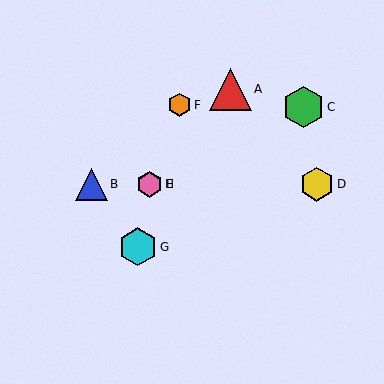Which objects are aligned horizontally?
Objects B, D, E, H are aligned horizontally.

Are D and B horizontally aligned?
Yes, both are at y≈184.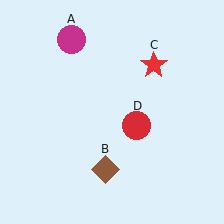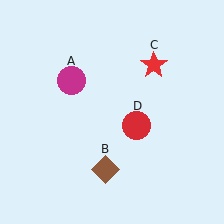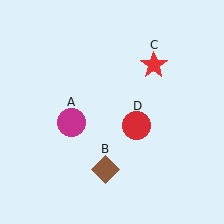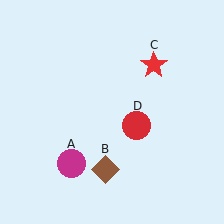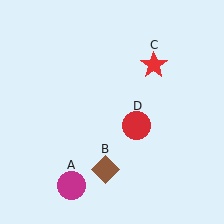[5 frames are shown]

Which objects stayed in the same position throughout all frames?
Brown diamond (object B) and red star (object C) and red circle (object D) remained stationary.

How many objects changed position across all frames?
1 object changed position: magenta circle (object A).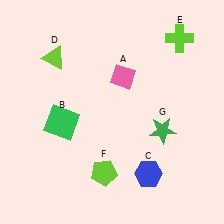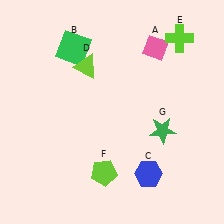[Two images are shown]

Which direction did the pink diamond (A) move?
The pink diamond (A) moved right.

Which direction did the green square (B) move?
The green square (B) moved up.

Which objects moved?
The objects that moved are: the pink diamond (A), the green square (B), the lime triangle (D).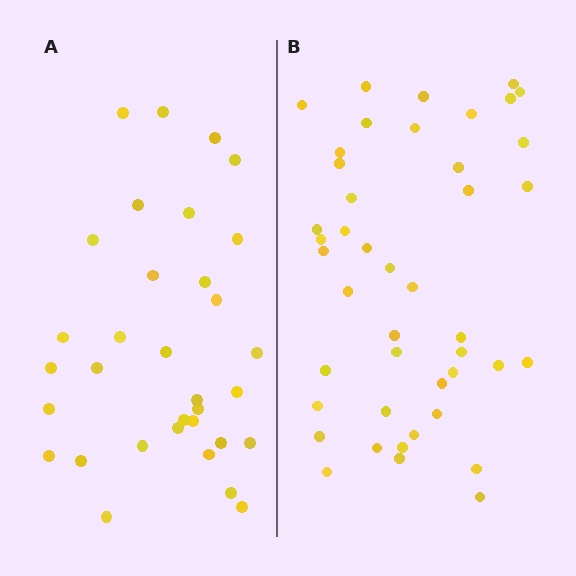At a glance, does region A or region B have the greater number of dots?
Region B (the right region) has more dots.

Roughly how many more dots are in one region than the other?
Region B has roughly 12 or so more dots than region A.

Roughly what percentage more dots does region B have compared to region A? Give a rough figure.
About 35% more.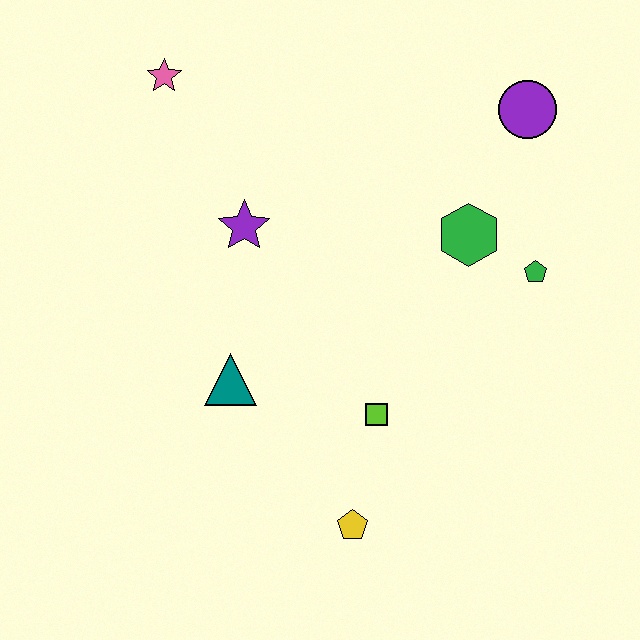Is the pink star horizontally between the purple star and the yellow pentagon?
No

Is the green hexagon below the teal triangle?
No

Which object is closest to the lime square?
The yellow pentagon is closest to the lime square.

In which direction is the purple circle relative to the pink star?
The purple circle is to the right of the pink star.